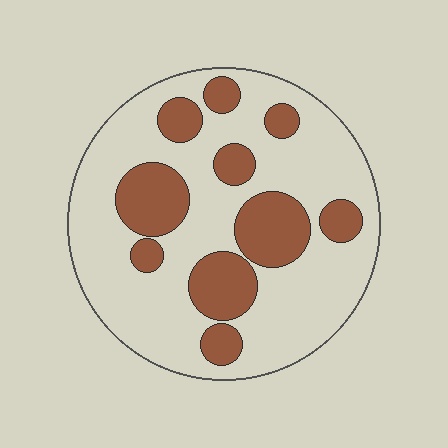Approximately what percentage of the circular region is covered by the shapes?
Approximately 30%.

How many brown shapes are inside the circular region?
10.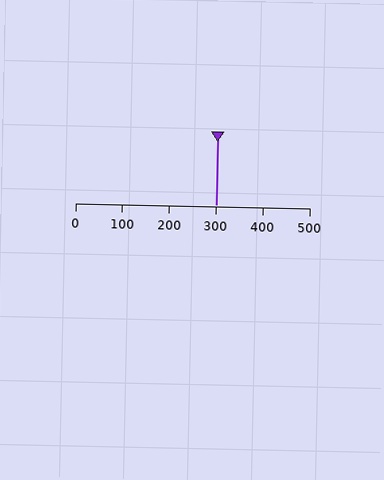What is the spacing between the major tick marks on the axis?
The major ticks are spaced 100 apart.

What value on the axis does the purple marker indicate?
The marker indicates approximately 300.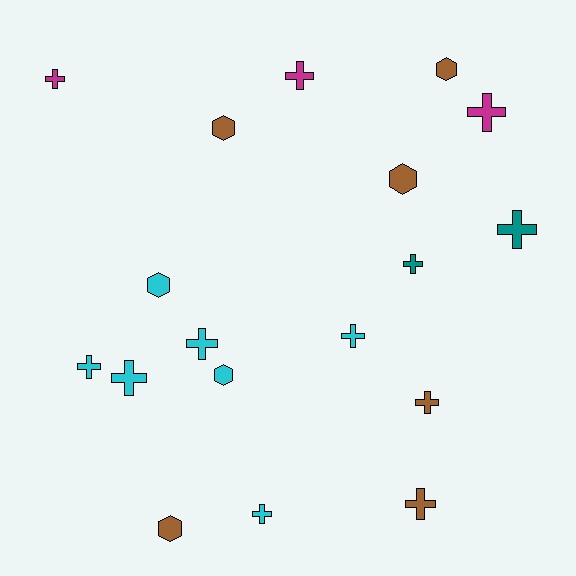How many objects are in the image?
There are 18 objects.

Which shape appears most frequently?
Cross, with 12 objects.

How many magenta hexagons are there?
There are no magenta hexagons.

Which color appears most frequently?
Cyan, with 7 objects.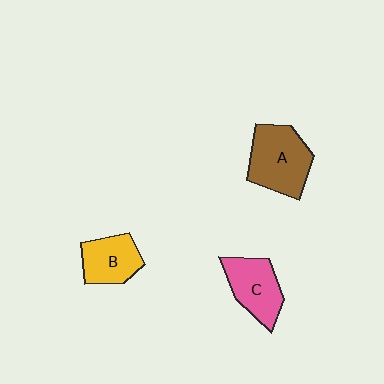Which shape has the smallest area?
Shape B (yellow).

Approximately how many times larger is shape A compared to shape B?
Approximately 1.4 times.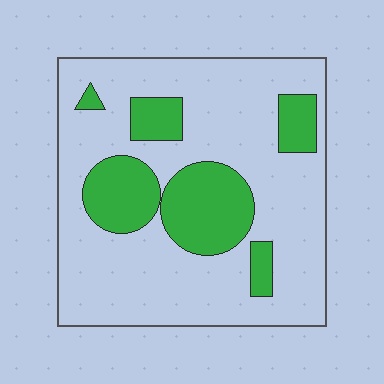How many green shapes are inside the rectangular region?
6.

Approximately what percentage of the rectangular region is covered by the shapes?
Approximately 25%.